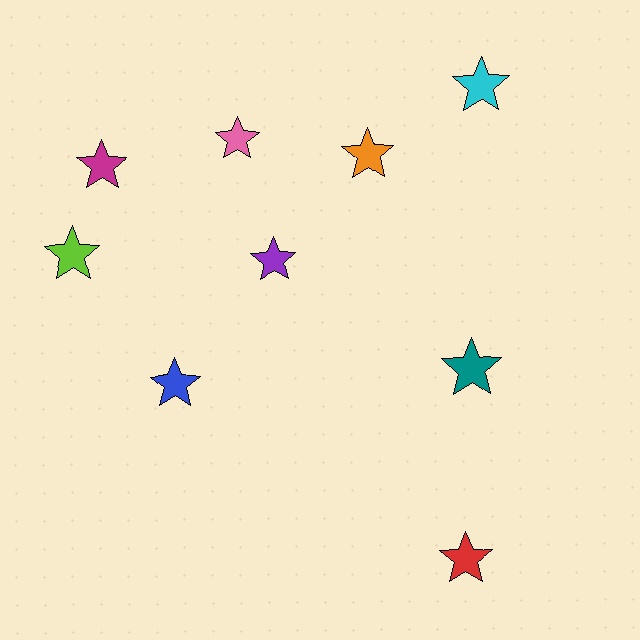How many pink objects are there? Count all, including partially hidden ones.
There is 1 pink object.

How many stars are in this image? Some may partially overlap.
There are 9 stars.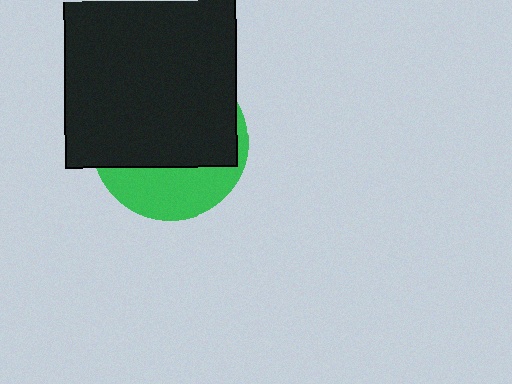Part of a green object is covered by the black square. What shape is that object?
It is a circle.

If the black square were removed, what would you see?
You would see the complete green circle.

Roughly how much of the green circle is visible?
A small part of it is visible (roughly 32%).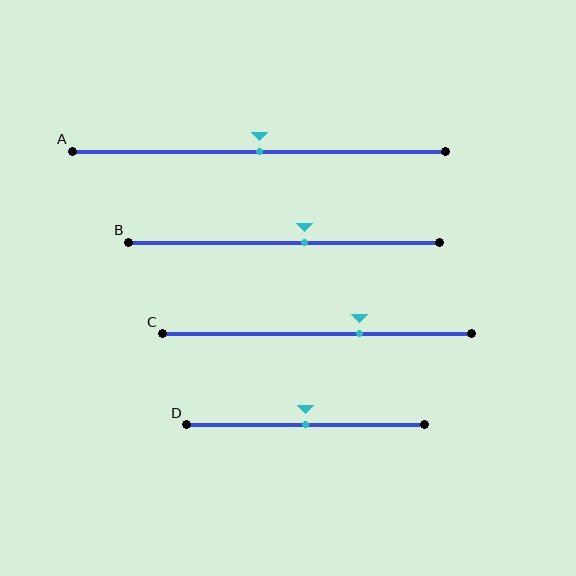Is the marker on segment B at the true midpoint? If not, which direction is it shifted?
No, the marker on segment B is shifted to the right by about 6% of the segment length.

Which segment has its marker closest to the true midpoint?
Segment A has its marker closest to the true midpoint.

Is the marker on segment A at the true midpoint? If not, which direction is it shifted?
Yes, the marker on segment A is at the true midpoint.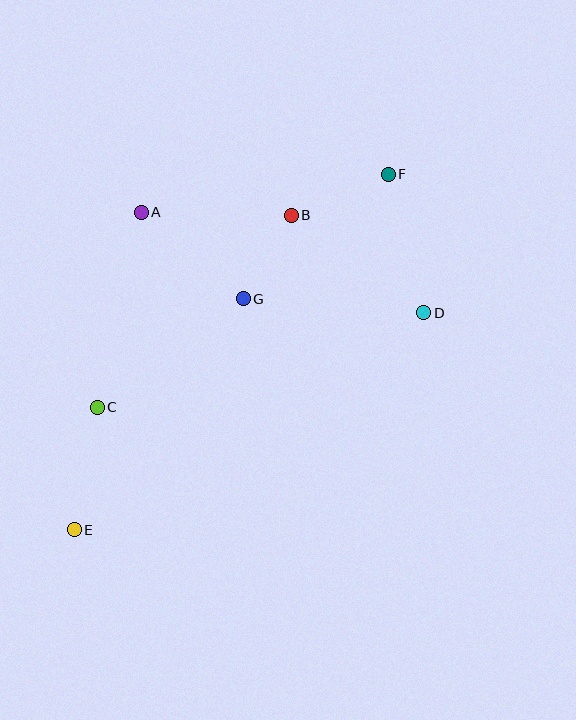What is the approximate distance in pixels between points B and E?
The distance between B and E is approximately 382 pixels.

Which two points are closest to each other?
Points B and G are closest to each other.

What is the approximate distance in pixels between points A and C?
The distance between A and C is approximately 200 pixels.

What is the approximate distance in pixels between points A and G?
The distance between A and G is approximately 134 pixels.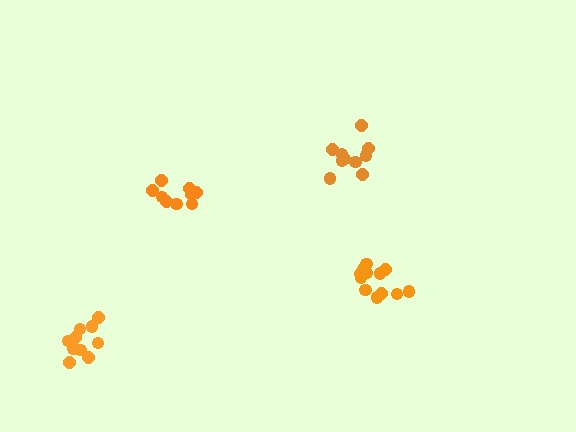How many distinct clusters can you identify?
There are 4 distinct clusters.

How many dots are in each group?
Group 1: 12 dots, Group 2: 9 dots, Group 3: 10 dots, Group 4: 10 dots (41 total).